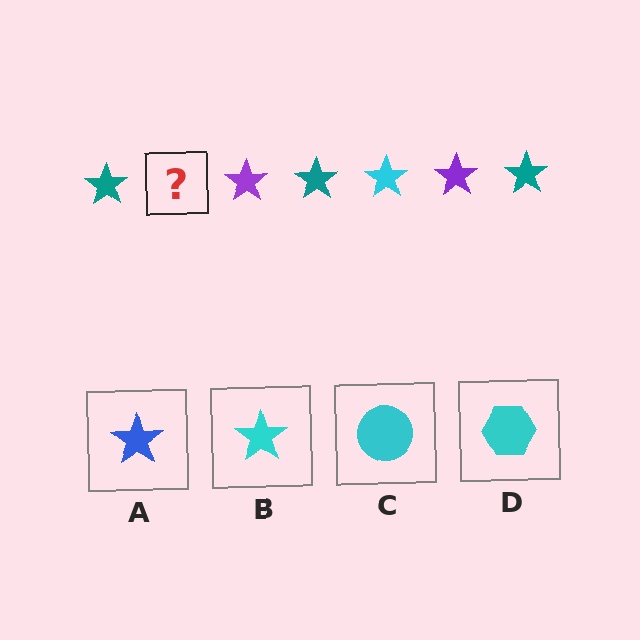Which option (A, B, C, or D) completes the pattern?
B.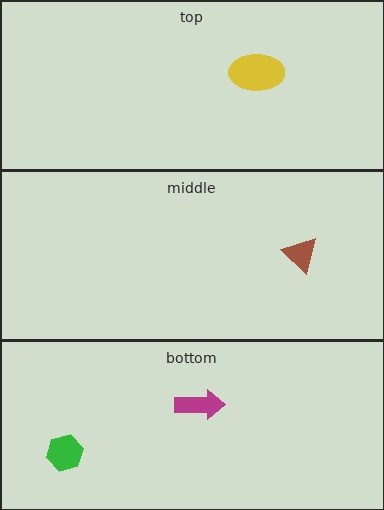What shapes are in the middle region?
The brown triangle.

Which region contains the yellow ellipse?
The top region.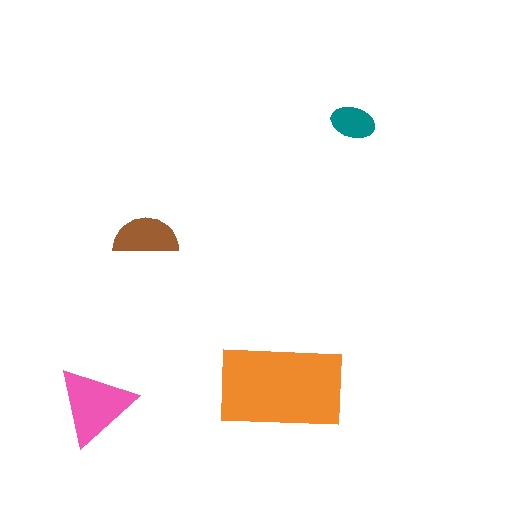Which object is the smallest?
The teal ellipse.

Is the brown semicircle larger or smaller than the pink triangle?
Smaller.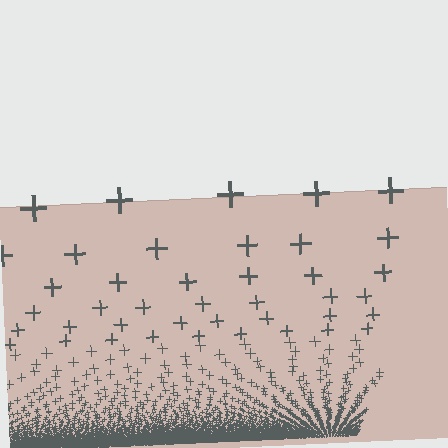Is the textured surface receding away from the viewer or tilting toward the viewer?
The surface appears to tilt toward the viewer. Texture elements get larger and sparser toward the top.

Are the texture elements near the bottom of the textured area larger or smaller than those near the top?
Smaller. The gradient is inverted — elements near the bottom are smaller and denser.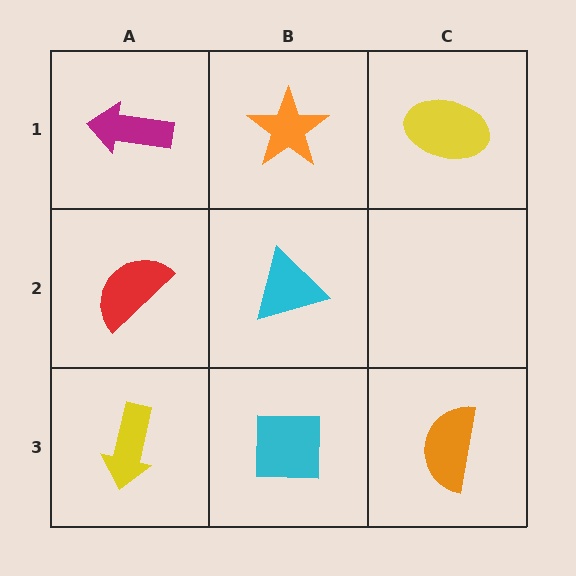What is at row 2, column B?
A cyan triangle.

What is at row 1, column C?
A yellow ellipse.